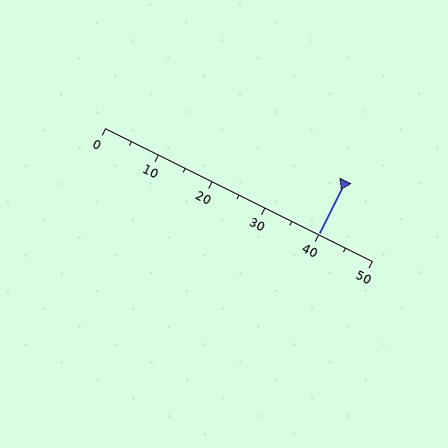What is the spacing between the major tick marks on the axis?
The major ticks are spaced 10 apart.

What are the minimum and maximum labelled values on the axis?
The axis runs from 0 to 50.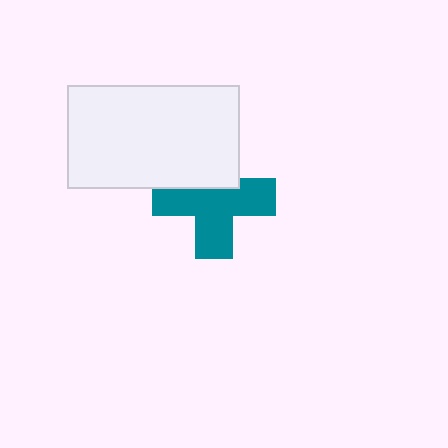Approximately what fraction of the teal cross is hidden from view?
Roughly 34% of the teal cross is hidden behind the white rectangle.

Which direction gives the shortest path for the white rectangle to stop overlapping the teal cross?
Moving up gives the shortest separation.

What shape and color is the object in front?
The object in front is a white rectangle.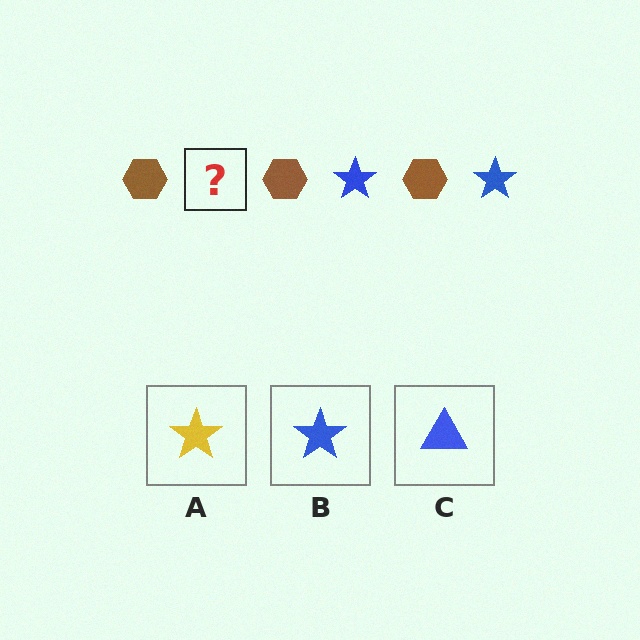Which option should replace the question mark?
Option B.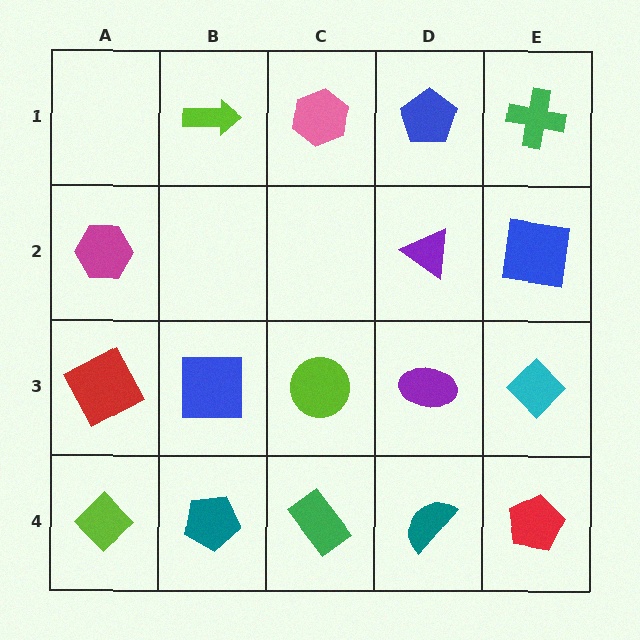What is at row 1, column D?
A blue pentagon.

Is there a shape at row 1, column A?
No, that cell is empty.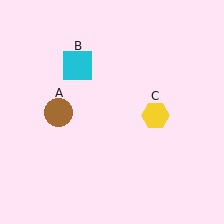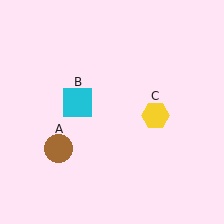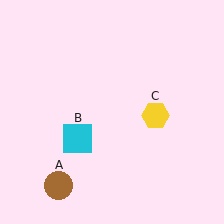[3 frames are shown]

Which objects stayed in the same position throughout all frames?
Yellow hexagon (object C) remained stationary.